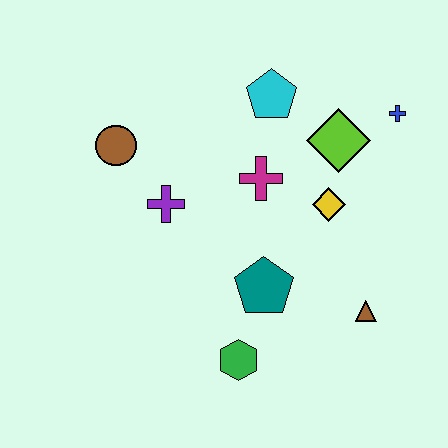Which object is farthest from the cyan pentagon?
The green hexagon is farthest from the cyan pentagon.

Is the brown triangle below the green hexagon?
No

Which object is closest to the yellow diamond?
The lime diamond is closest to the yellow diamond.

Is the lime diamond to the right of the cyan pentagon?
Yes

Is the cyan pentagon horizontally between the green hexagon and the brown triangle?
Yes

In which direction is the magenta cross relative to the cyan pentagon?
The magenta cross is below the cyan pentagon.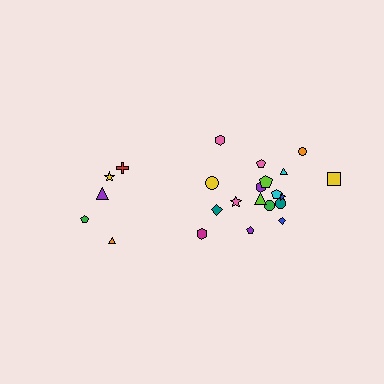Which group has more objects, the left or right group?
The right group.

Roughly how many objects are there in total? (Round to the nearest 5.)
Roughly 25 objects in total.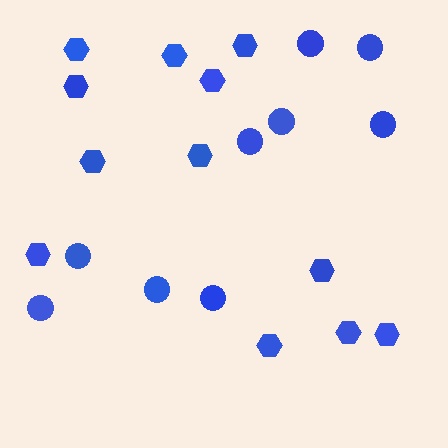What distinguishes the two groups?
There are 2 groups: one group of circles (9) and one group of hexagons (12).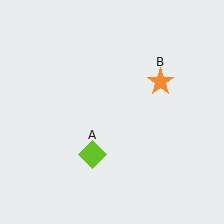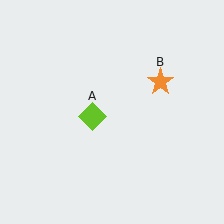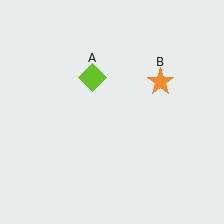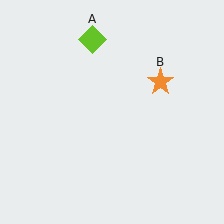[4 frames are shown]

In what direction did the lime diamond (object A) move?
The lime diamond (object A) moved up.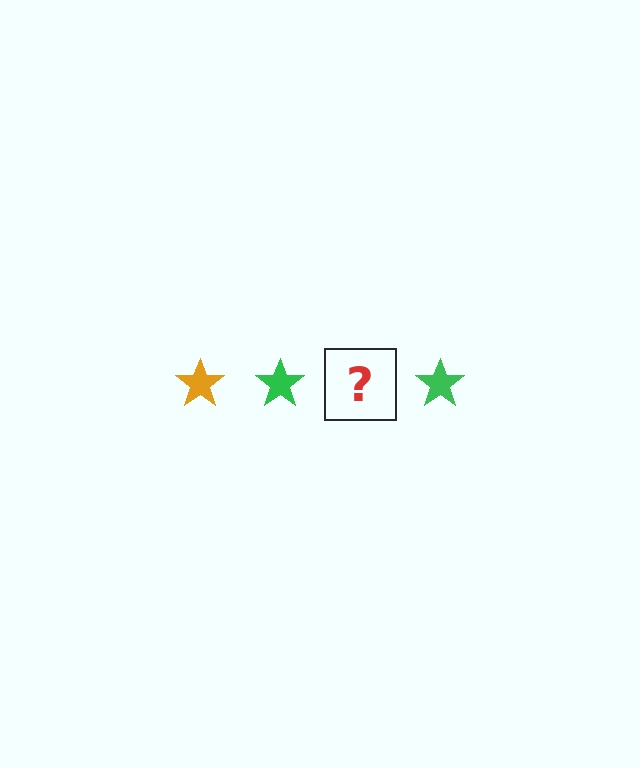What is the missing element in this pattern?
The missing element is an orange star.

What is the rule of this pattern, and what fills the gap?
The rule is that the pattern cycles through orange, green stars. The gap should be filled with an orange star.